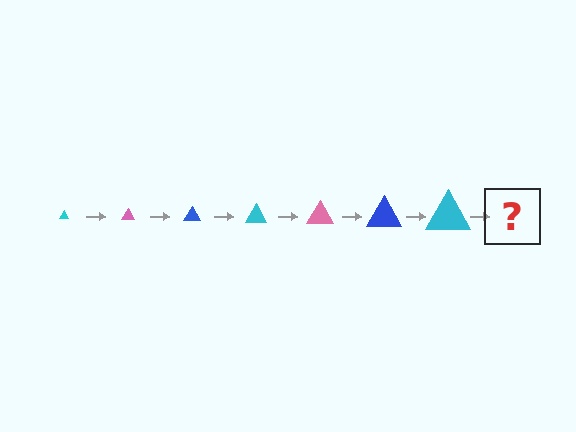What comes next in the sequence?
The next element should be a pink triangle, larger than the previous one.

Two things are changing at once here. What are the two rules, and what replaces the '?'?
The two rules are that the triangle grows larger each step and the color cycles through cyan, pink, and blue. The '?' should be a pink triangle, larger than the previous one.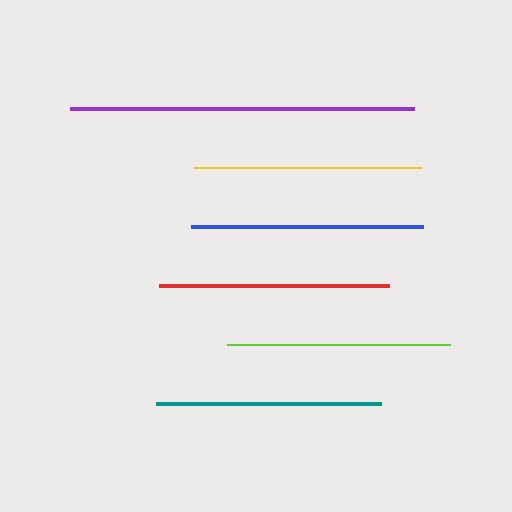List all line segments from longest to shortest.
From longest to shortest: purple, blue, red, yellow, teal, lime.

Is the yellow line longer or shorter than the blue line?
The blue line is longer than the yellow line.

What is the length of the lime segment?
The lime segment is approximately 224 pixels long.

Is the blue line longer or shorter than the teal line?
The blue line is longer than the teal line.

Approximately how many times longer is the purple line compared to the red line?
The purple line is approximately 1.5 times the length of the red line.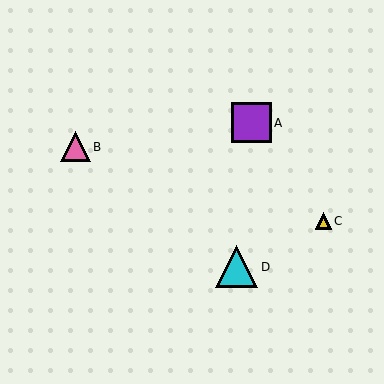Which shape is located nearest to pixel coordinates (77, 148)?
The pink triangle (labeled B) at (76, 147) is nearest to that location.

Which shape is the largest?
The cyan triangle (labeled D) is the largest.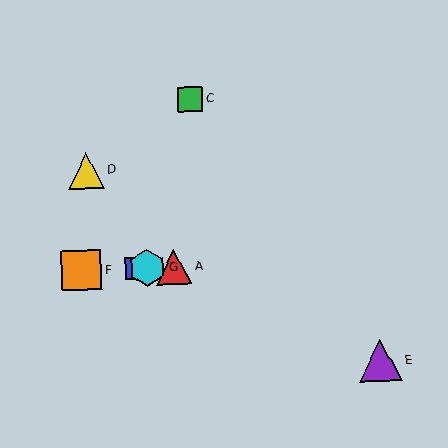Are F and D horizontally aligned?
No, F is at y≈270 and D is at y≈171.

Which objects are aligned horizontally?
Objects A, B, F, G are aligned horizontally.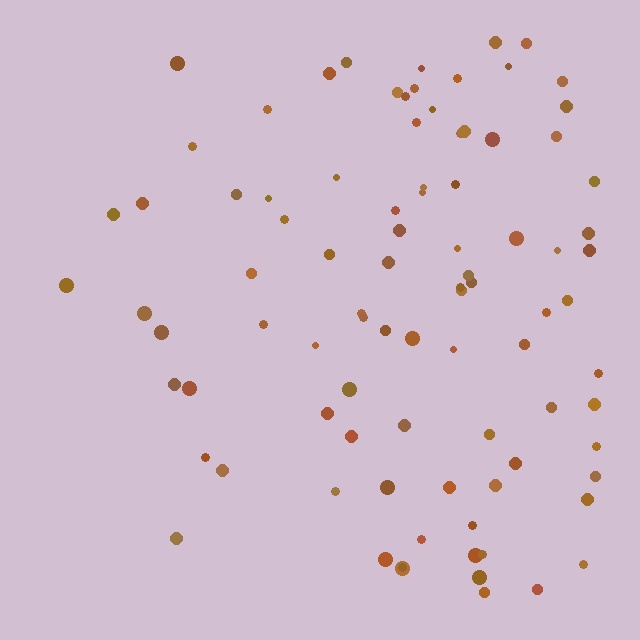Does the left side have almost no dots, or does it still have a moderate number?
Still a moderate number, just noticeably fewer than the right.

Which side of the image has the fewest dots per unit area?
The left.